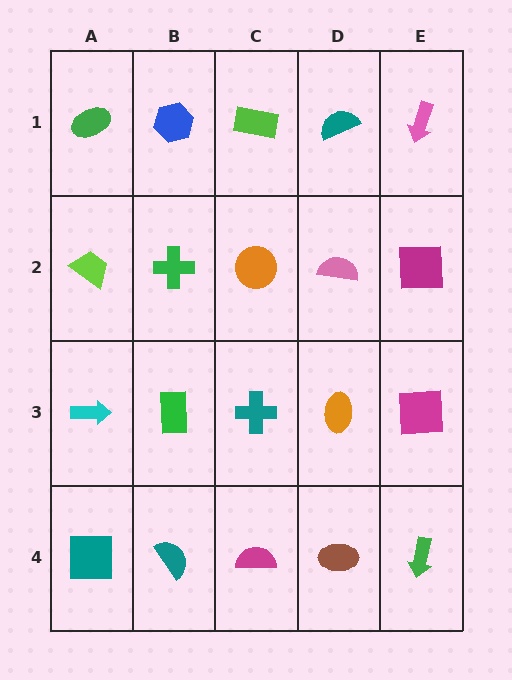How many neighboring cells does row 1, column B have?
3.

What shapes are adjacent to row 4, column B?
A green rectangle (row 3, column B), a teal square (row 4, column A), a magenta semicircle (row 4, column C).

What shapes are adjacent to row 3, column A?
A lime trapezoid (row 2, column A), a teal square (row 4, column A), a green rectangle (row 3, column B).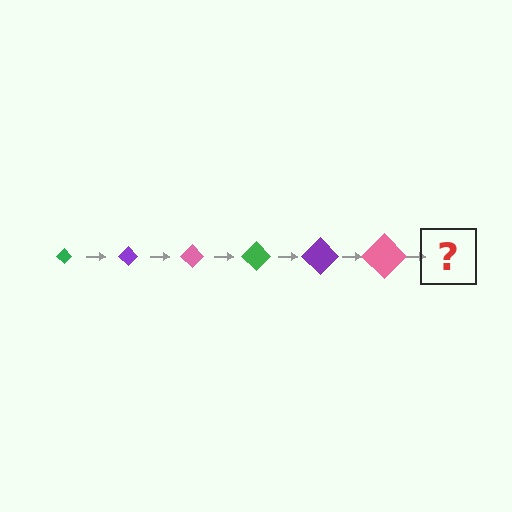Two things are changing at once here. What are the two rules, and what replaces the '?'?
The two rules are that the diamond grows larger each step and the color cycles through green, purple, and pink. The '?' should be a green diamond, larger than the previous one.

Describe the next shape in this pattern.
It should be a green diamond, larger than the previous one.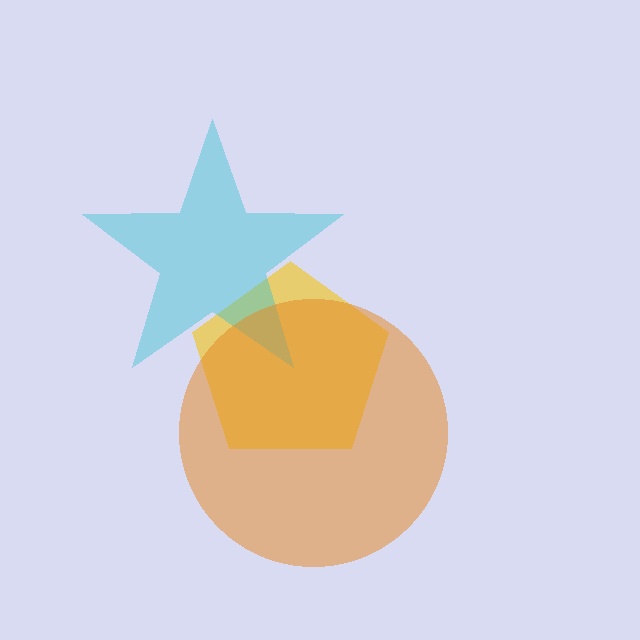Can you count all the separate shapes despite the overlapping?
Yes, there are 3 separate shapes.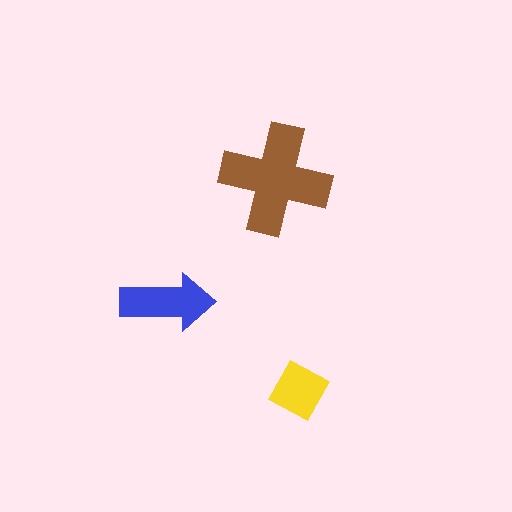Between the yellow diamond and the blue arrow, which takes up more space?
The blue arrow.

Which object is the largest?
The brown cross.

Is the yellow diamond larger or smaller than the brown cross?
Smaller.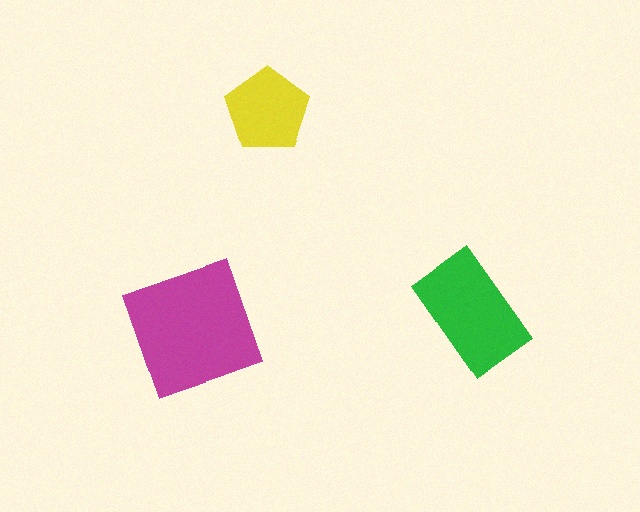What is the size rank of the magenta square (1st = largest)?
1st.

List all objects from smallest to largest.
The yellow pentagon, the green rectangle, the magenta square.